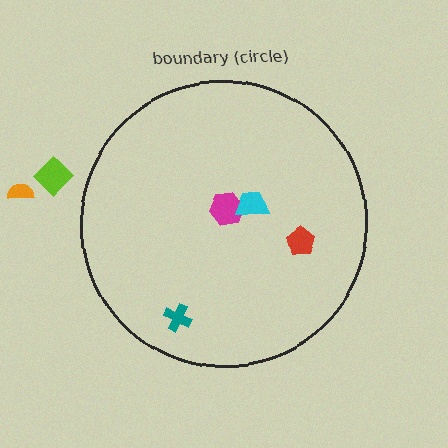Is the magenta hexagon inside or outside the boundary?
Inside.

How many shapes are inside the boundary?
4 inside, 2 outside.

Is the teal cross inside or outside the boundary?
Inside.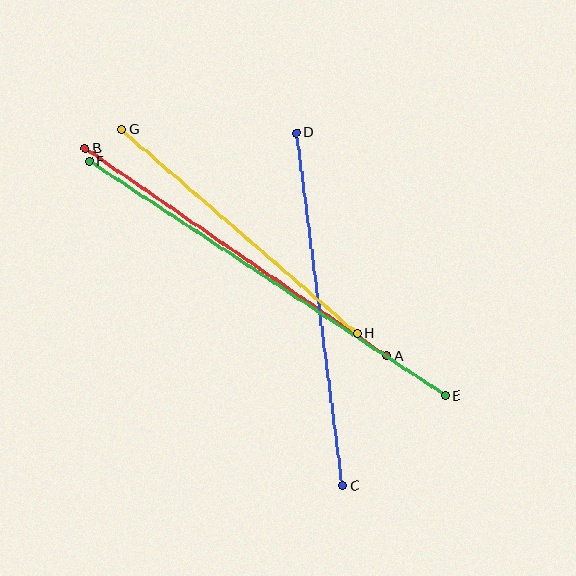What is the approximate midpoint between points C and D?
The midpoint is at approximately (319, 309) pixels.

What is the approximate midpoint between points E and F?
The midpoint is at approximately (267, 279) pixels.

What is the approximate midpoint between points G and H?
The midpoint is at approximately (239, 231) pixels.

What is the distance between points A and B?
The distance is approximately 365 pixels.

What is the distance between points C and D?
The distance is approximately 356 pixels.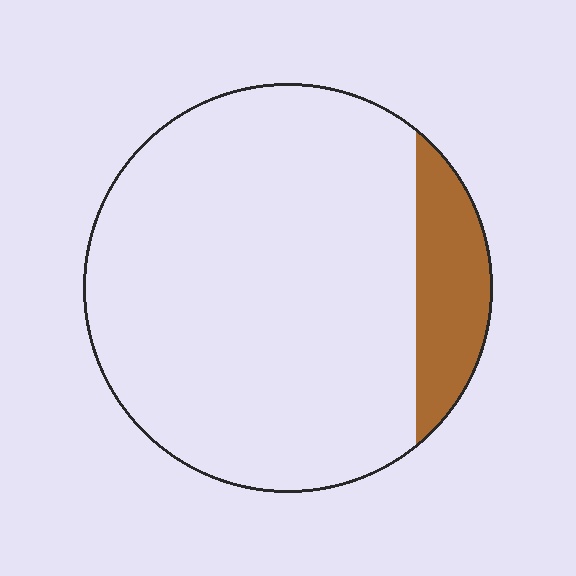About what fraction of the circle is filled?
About one eighth (1/8).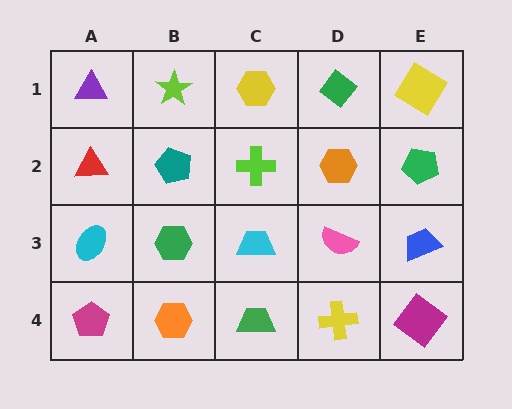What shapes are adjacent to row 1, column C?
A lime cross (row 2, column C), a lime star (row 1, column B), a green diamond (row 1, column D).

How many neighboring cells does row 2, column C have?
4.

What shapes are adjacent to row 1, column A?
A red triangle (row 2, column A), a lime star (row 1, column B).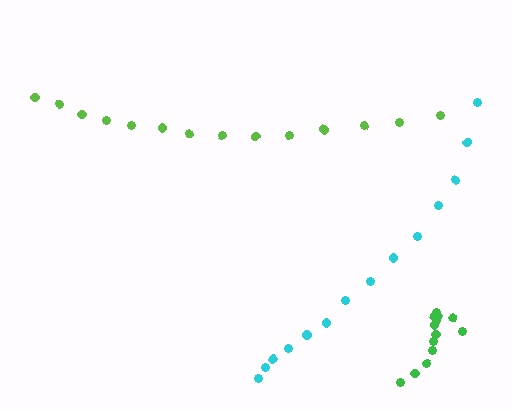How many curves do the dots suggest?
There are 3 distinct paths.